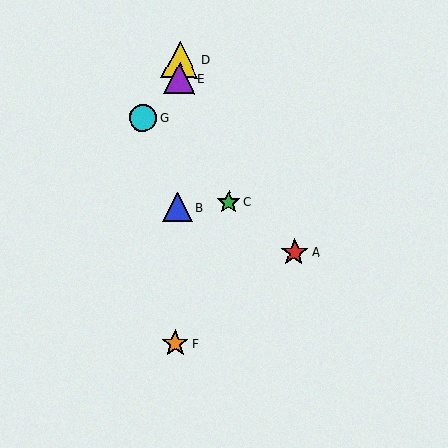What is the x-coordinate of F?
Object F is at x≈175.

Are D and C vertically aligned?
No, D is at x≈180 and C is at x≈229.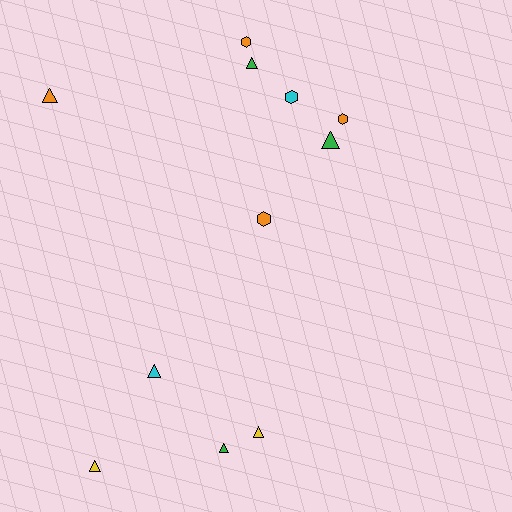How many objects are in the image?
There are 11 objects.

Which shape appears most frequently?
Triangle, with 7 objects.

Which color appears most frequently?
Orange, with 4 objects.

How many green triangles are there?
There are 3 green triangles.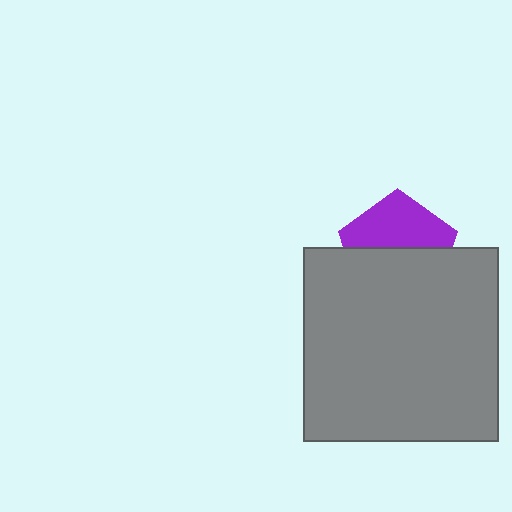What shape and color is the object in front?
The object in front is a gray square.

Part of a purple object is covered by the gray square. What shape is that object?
It is a pentagon.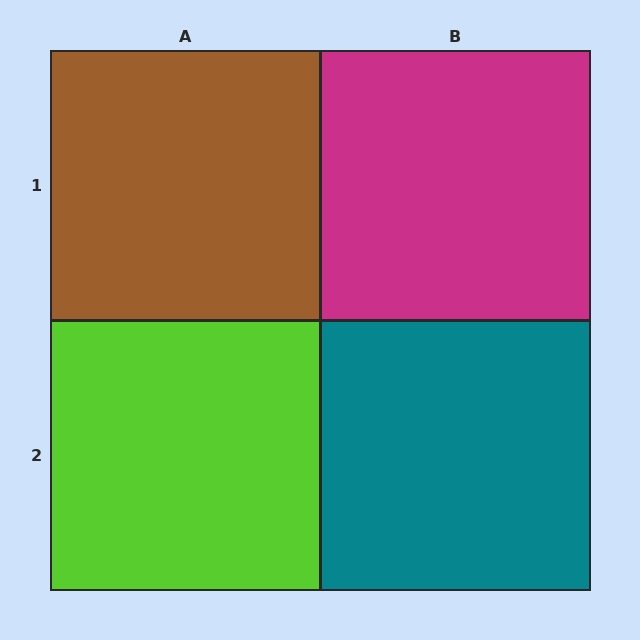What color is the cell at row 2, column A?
Lime.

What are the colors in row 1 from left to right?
Brown, magenta.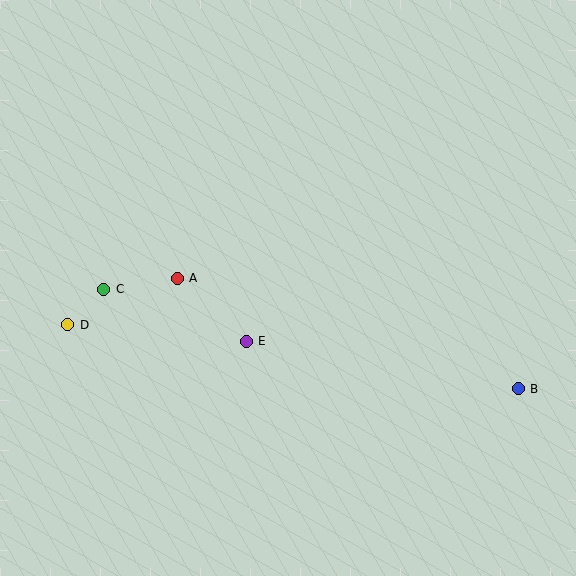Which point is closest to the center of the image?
Point E at (246, 341) is closest to the center.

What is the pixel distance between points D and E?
The distance between D and E is 179 pixels.